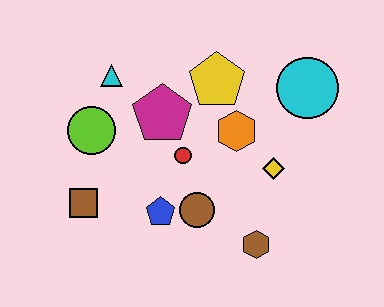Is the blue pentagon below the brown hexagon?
No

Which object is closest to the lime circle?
The cyan triangle is closest to the lime circle.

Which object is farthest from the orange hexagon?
The brown square is farthest from the orange hexagon.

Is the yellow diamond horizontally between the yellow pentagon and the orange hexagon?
No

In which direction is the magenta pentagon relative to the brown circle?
The magenta pentagon is above the brown circle.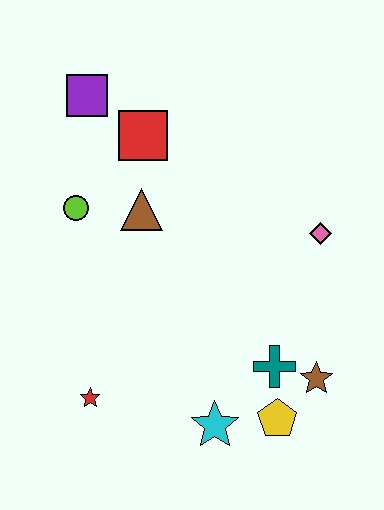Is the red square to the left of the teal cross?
Yes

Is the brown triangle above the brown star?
Yes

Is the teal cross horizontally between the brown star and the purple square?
Yes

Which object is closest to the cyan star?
The yellow pentagon is closest to the cyan star.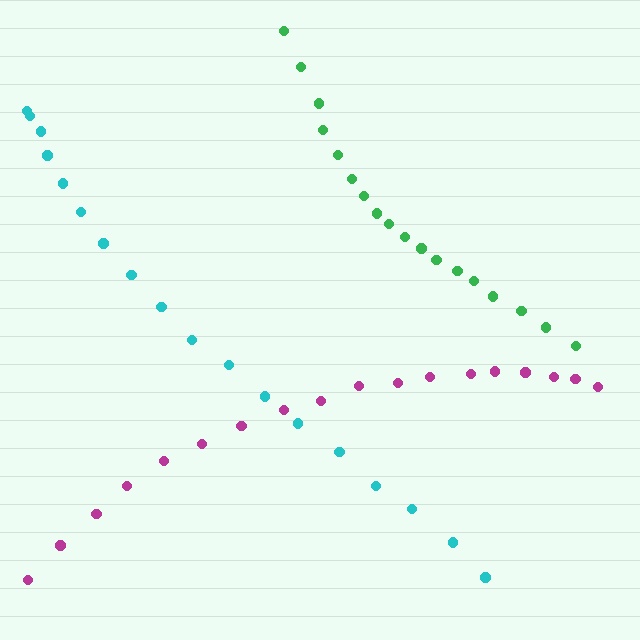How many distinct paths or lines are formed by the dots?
There are 3 distinct paths.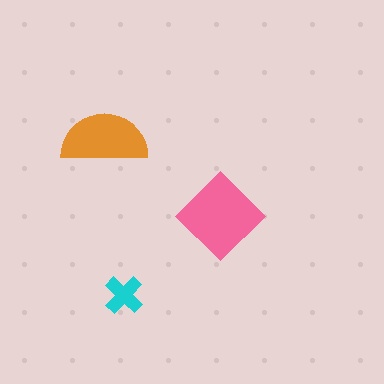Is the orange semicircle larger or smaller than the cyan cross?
Larger.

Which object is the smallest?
The cyan cross.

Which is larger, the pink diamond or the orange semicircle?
The pink diamond.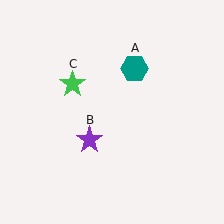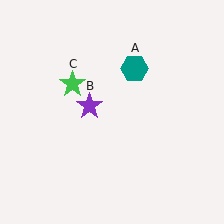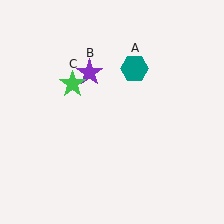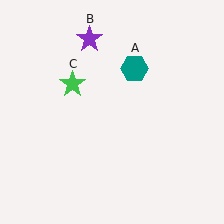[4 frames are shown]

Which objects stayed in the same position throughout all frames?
Teal hexagon (object A) and green star (object C) remained stationary.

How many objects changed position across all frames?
1 object changed position: purple star (object B).